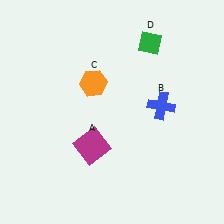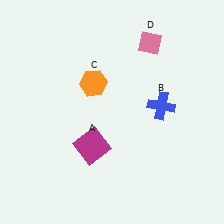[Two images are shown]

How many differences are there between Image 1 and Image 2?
There is 1 difference between the two images.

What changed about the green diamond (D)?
In Image 1, D is green. In Image 2, it changed to pink.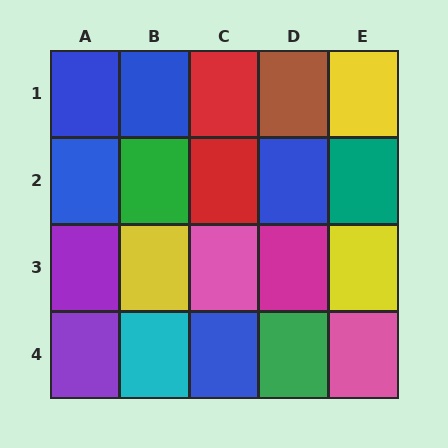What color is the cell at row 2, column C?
Red.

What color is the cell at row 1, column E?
Yellow.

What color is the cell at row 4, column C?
Blue.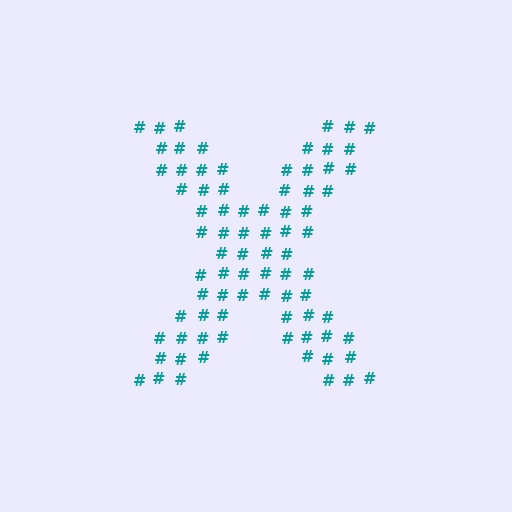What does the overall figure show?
The overall figure shows the letter X.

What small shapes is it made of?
It is made of small hash symbols.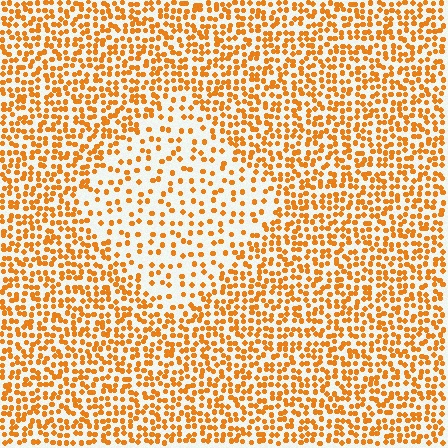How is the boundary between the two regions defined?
The boundary is defined by a change in element density (approximately 2.2x ratio). All elements are the same color, size, and shape.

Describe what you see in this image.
The image contains small orange elements arranged at two different densities. A diamond-shaped region is visible where the elements are less densely packed than the surrounding area.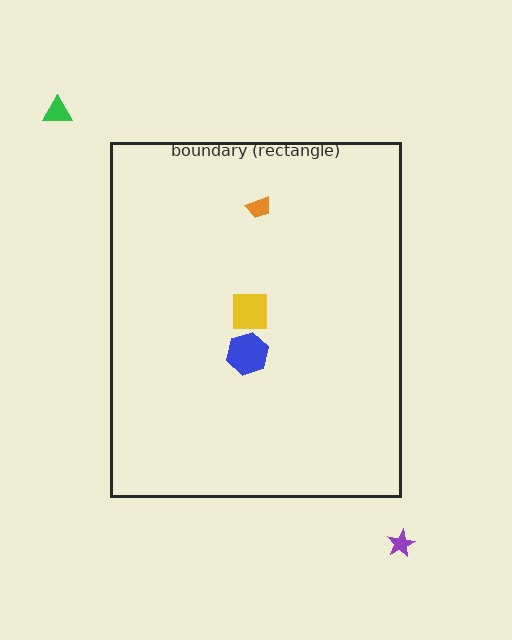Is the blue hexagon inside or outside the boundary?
Inside.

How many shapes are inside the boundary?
3 inside, 2 outside.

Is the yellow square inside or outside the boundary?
Inside.